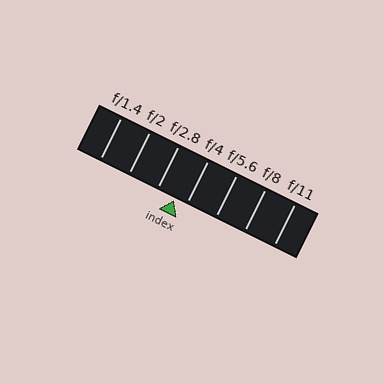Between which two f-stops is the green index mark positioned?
The index mark is between f/2.8 and f/4.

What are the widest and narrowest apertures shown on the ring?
The widest aperture shown is f/1.4 and the narrowest is f/11.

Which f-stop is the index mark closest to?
The index mark is closest to f/4.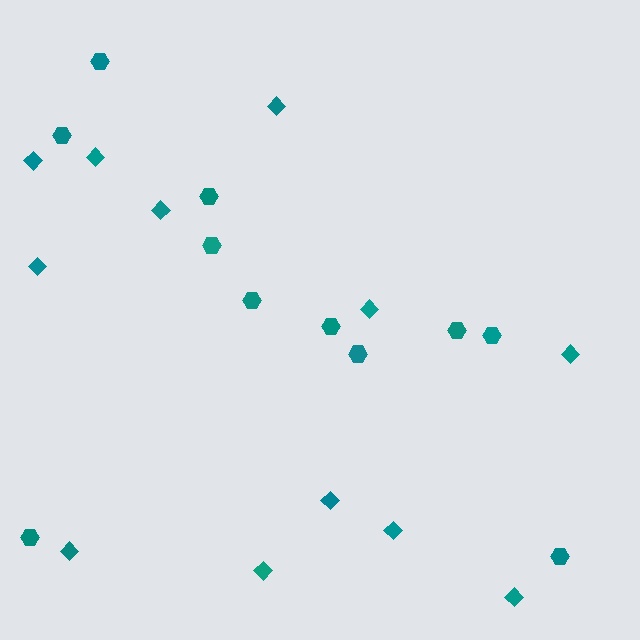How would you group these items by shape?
There are 2 groups: one group of diamonds (12) and one group of hexagons (11).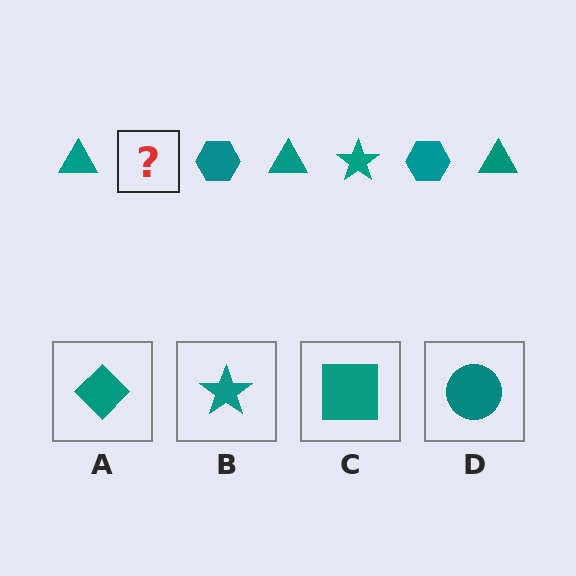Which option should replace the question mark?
Option B.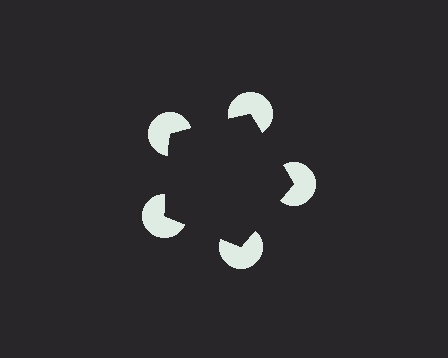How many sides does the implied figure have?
5 sides.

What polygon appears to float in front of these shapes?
An illusory pentagon — its edges are inferred from the aligned wedge cuts in the pac-man discs, not physically drawn.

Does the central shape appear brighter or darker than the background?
It typically appears slightly darker than the background, even though no actual brightness change is drawn.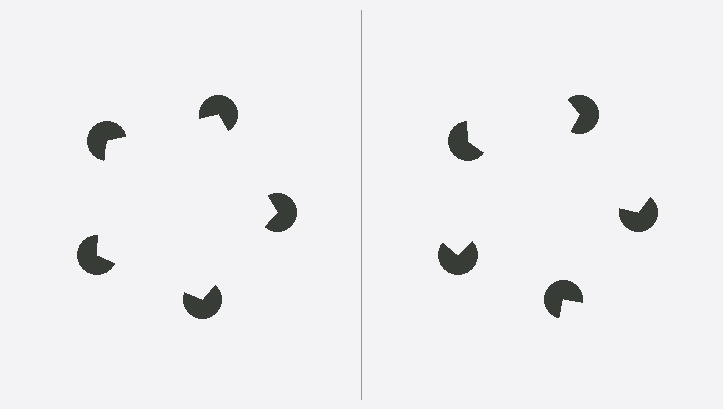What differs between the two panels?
The pac-man discs are positioned identically on both sides; only the wedge orientations differ. On the left they align to a pentagon; on the right they are misaligned.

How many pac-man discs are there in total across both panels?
10 — 5 on each side.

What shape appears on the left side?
An illusory pentagon.